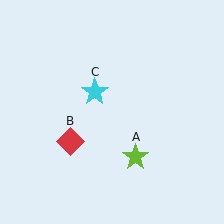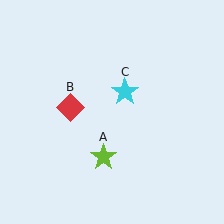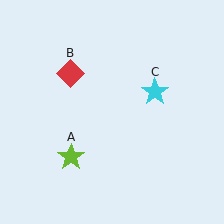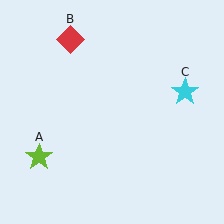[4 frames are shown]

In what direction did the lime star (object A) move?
The lime star (object A) moved left.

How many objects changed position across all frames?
3 objects changed position: lime star (object A), red diamond (object B), cyan star (object C).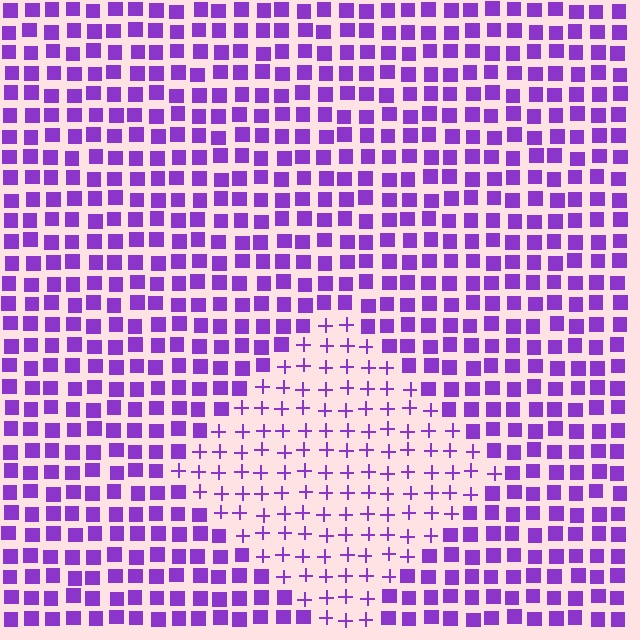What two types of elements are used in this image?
The image uses plus signs inside the diamond region and squares outside it.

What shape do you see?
I see a diamond.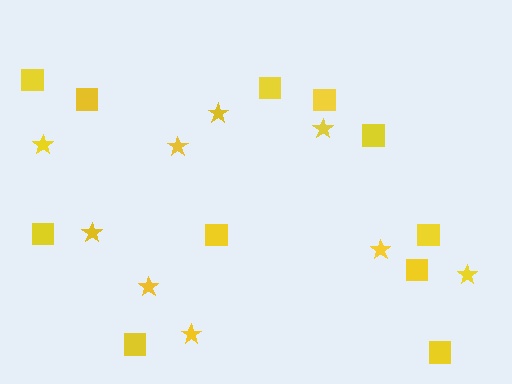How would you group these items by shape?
There are 2 groups: one group of squares (11) and one group of stars (9).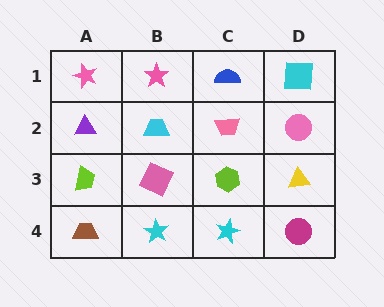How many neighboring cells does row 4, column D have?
2.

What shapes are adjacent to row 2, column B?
A pink star (row 1, column B), a pink square (row 3, column B), a purple triangle (row 2, column A), a pink trapezoid (row 2, column C).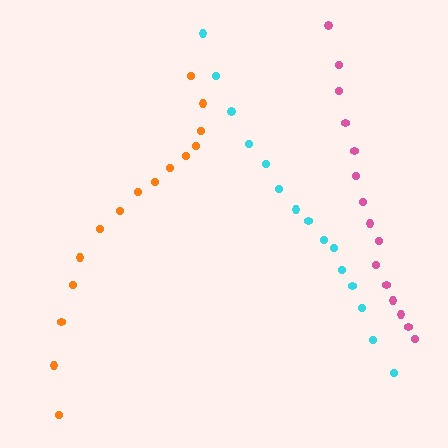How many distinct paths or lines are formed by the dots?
There are 3 distinct paths.